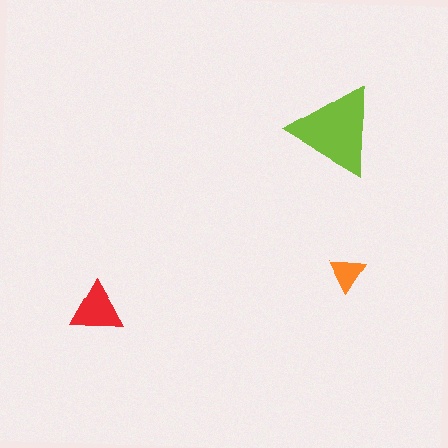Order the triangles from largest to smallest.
the lime one, the red one, the orange one.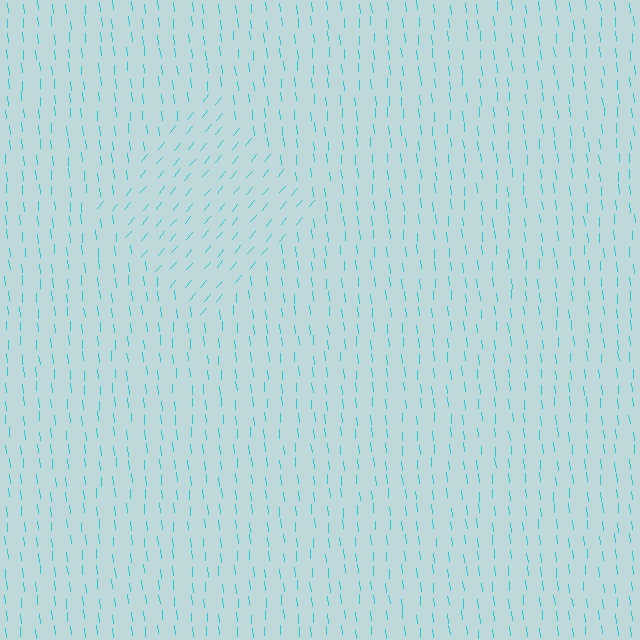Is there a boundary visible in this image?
Yes, there is a texture boundary formed by a change in line orientation.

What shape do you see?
I see a diamond.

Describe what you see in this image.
The image is filled with small cyan line segments. A diamond region in the image has lines oriented differently from the surrounding lines, creating a visible texture boundary.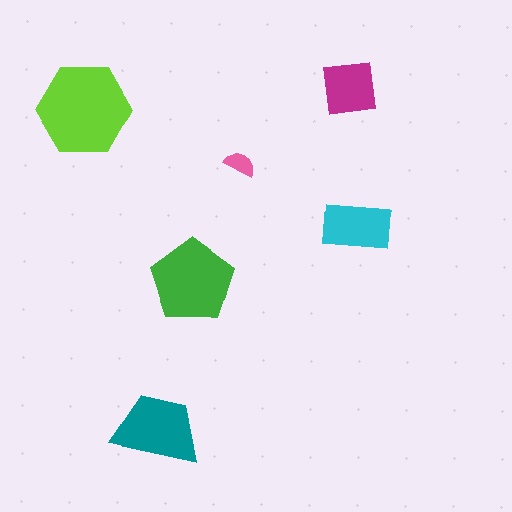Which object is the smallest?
The pink semicircle.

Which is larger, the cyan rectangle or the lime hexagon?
The lime hexagon.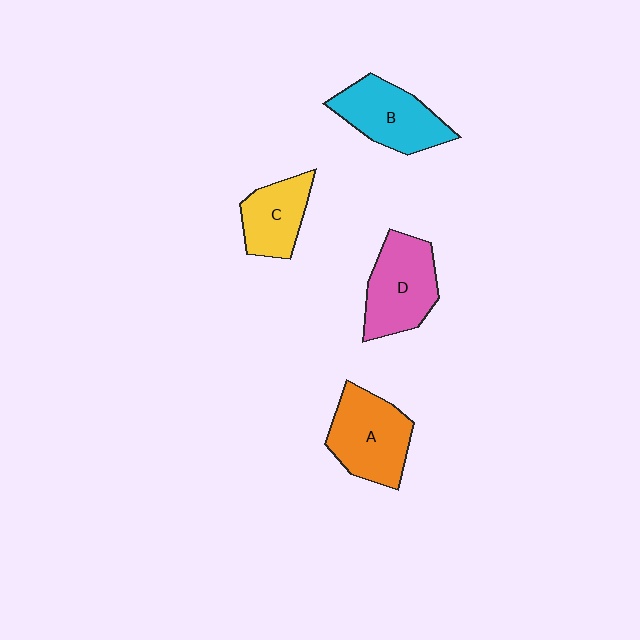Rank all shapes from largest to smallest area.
From largest to smallest: A (orange), D (pink), B (cyan), C (yellow).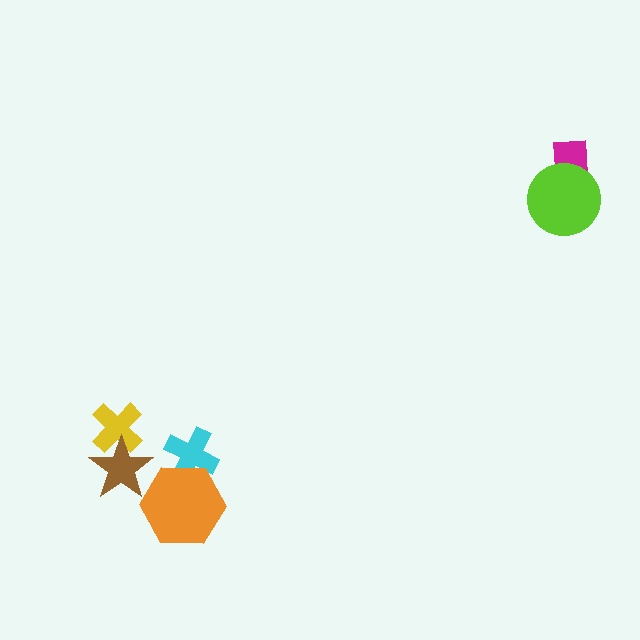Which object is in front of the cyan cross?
The orange hexagon is in front of the cyan cross.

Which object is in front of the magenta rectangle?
The lime circle is in front of the magenta rectangle.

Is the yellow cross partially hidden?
Yes, it is partially covered by another shape.